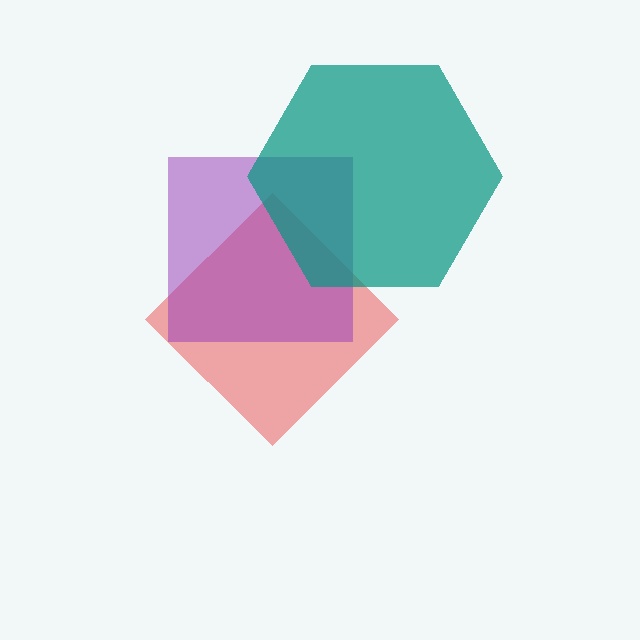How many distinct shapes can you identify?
There are 3 distinct shapes: a red diamond, a purple square, a teal hexagon.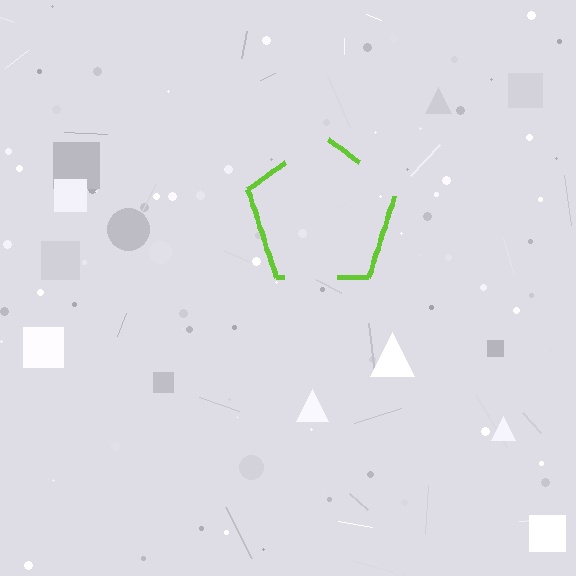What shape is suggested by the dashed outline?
The dashed outline suggests a pentagon.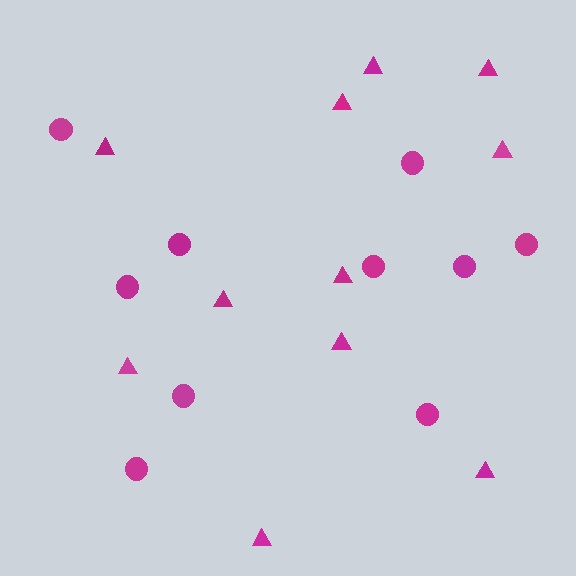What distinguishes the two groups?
There are 2 groups: one group of circles (10) and one group of triangles (11).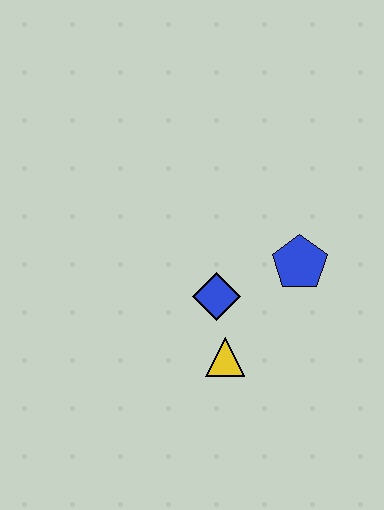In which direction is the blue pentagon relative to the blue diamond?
The blue pentagon is to the right of the blue diamond.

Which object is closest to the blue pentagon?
The blue diamond is closest to the blue pentagon.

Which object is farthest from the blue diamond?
The blue pentagon is farthest from the blue diamond.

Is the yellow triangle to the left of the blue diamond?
No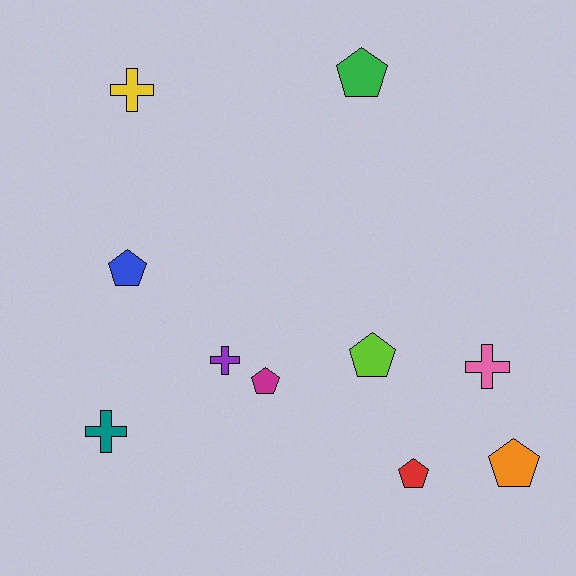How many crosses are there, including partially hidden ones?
There are 4 crosses.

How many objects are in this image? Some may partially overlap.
There are 10 objects.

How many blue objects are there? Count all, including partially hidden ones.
There is 1 blue object.